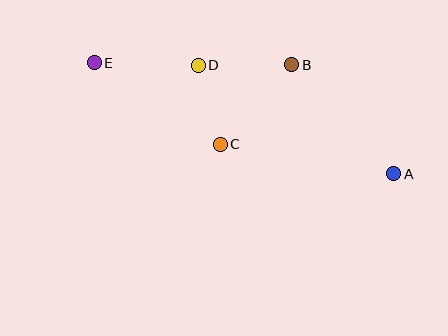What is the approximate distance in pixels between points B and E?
The distance between B and E is approximately 197 pixels.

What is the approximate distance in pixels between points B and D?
The distance between B and D is approximately 94 pixels.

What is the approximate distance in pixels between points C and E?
The distance between C and E is approximately 150 pixels.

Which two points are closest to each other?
Points C and D are closest to each other.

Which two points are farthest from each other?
Points A and E are farthest from each other.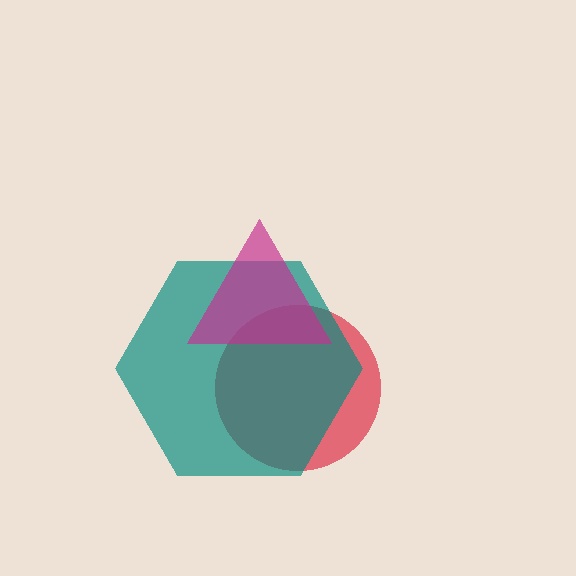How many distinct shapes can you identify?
There are 3 distinct shapes: a red circle, a teal hexagon, a magenta triangle.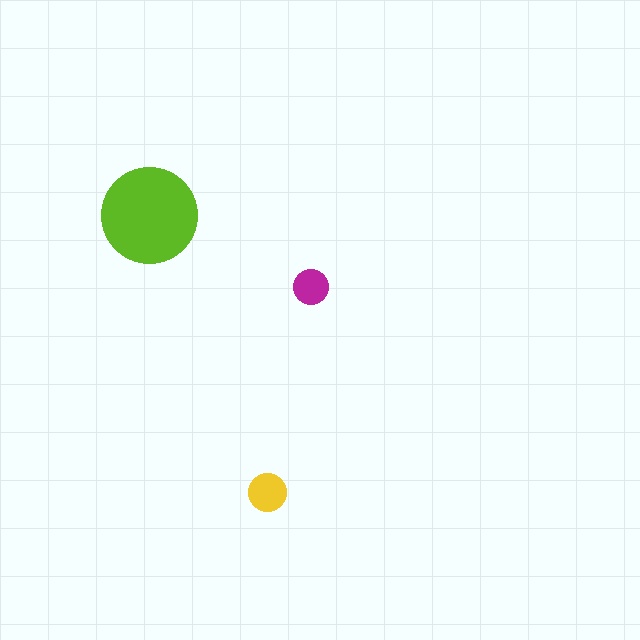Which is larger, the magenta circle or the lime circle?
The lime one.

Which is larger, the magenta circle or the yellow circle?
The yellow one.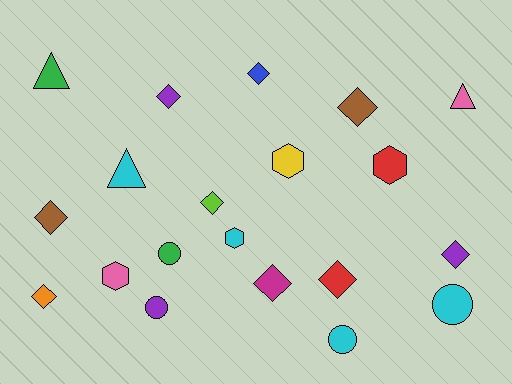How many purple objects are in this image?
There are 3 purple objects.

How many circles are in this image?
There are 4 circles.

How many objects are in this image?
There are 20 objects.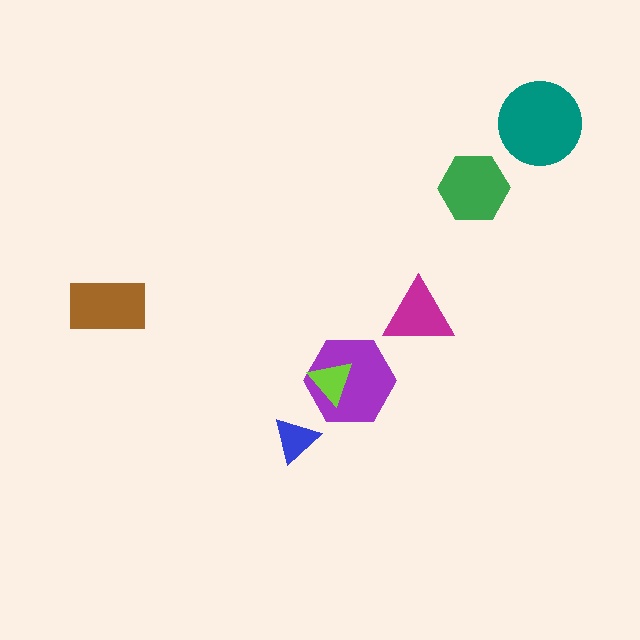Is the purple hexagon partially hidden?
Yes, it is partially covered by another shape.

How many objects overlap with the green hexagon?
0 objects overlap with the green hexagon.